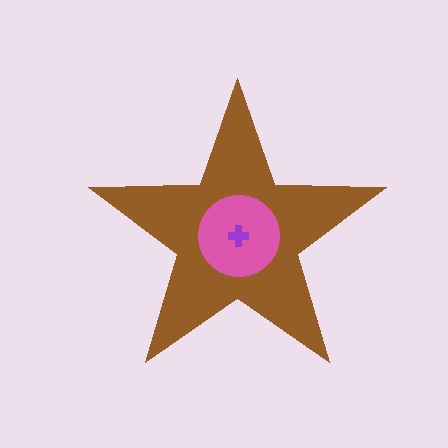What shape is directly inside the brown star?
The pink circle.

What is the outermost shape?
The brown star.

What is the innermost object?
The purple cross.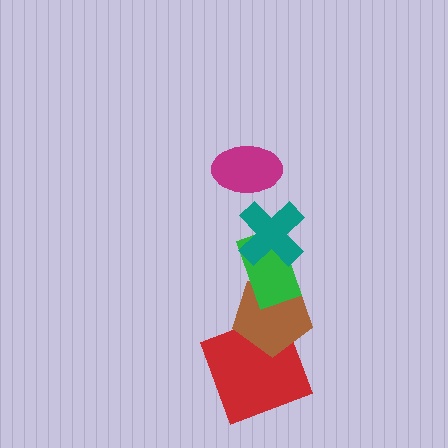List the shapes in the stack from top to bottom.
From top to bottom: the magenta ellipse, the teal cross, the green rectangle, the brown pentagon, the red square.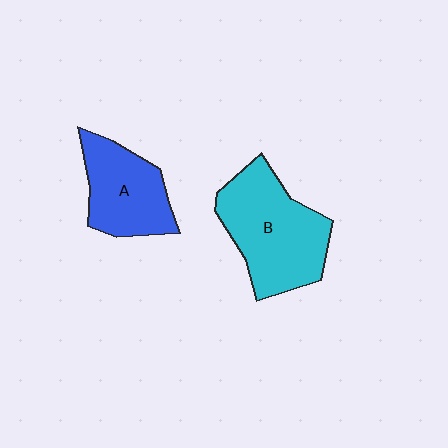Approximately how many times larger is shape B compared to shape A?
Approximately 1.4 times.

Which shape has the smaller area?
Shape A (blue).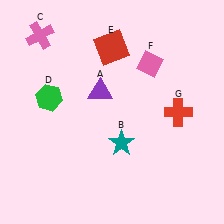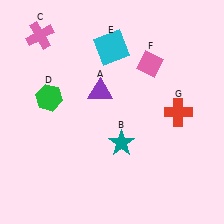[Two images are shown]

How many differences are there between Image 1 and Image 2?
There is 1 difference between the two images.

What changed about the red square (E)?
In Image 1, E is red. In Image 2, it changed to cyan.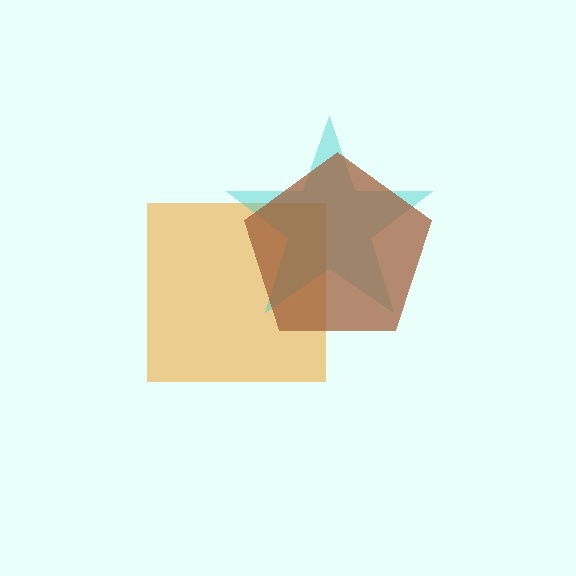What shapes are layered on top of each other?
The layered shapes are: an orange square, a cyan star, a brown pentagon.